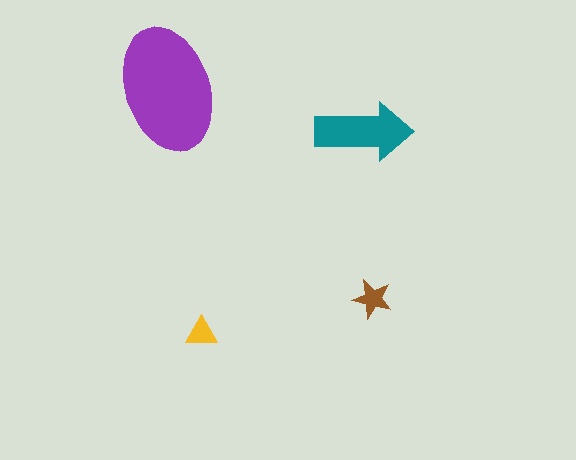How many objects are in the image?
There are 4 objects in the image.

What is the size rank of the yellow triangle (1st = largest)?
4th.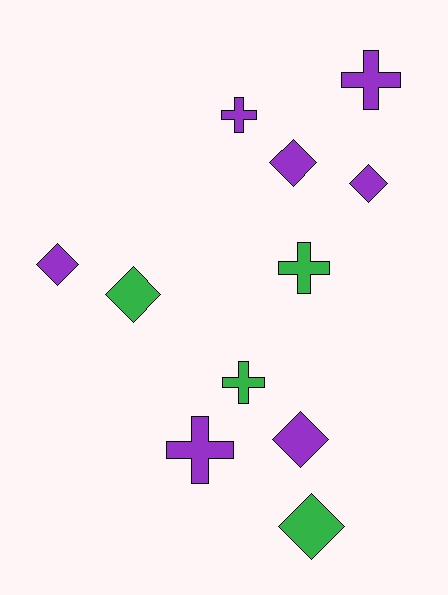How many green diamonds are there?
There are 2 green diamonds.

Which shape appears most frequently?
Diamond, with 6 objects.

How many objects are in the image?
There are 11 objects.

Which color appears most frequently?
Purple, with 7 objects.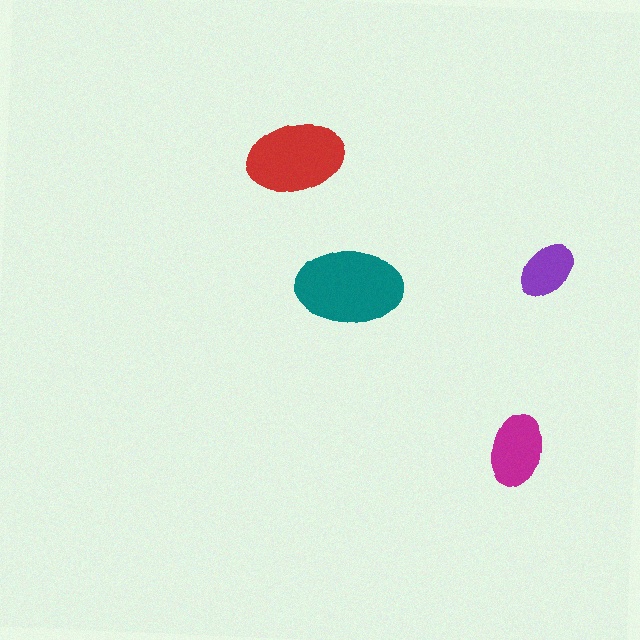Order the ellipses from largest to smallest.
the teal one, the red one, the magenta one, the purple one.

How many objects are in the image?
There are 4 objects in the image.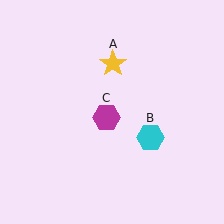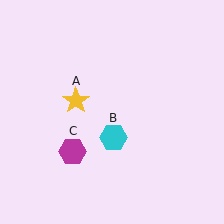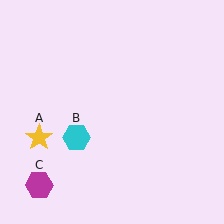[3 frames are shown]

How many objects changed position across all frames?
3 objects changed position: yellow star (object A), cyan hexagon (object B), magenta hexagon (object C).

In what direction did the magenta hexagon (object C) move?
The magenta hexagon (object C) moved down and to the left.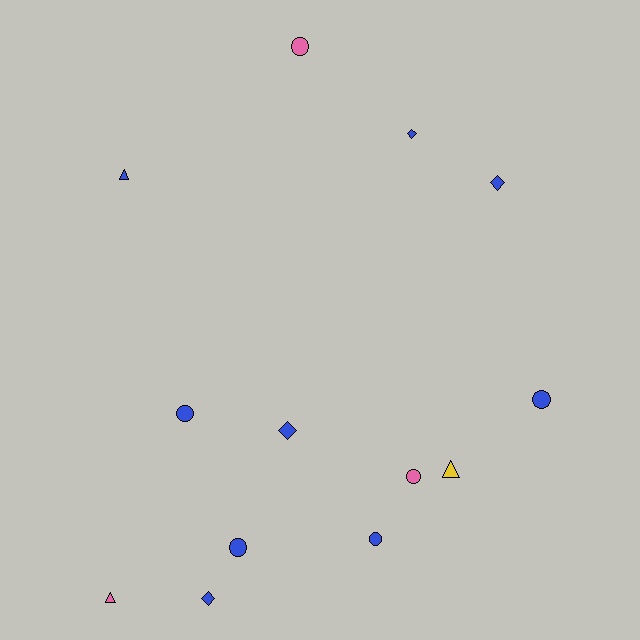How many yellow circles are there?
There are no yellow circles.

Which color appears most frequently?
Blue, with 9 objects.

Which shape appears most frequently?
Circle, with 6 objects.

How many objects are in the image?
There are 13 objects.